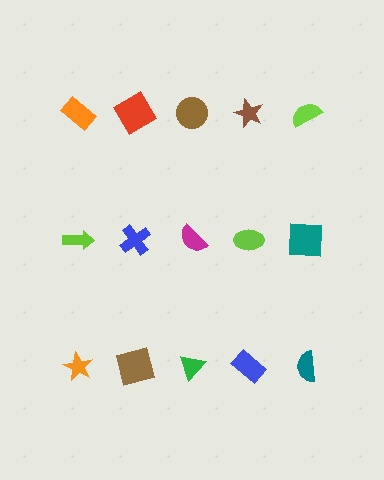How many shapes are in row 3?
5 shapes.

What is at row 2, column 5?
A teal square.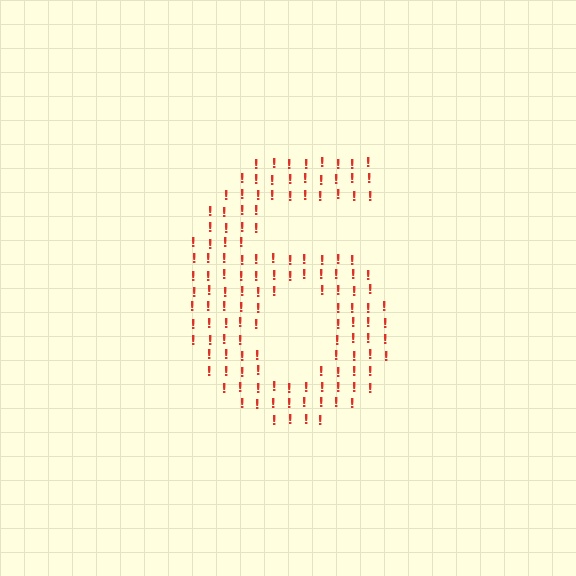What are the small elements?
The small elements are exclamation marks.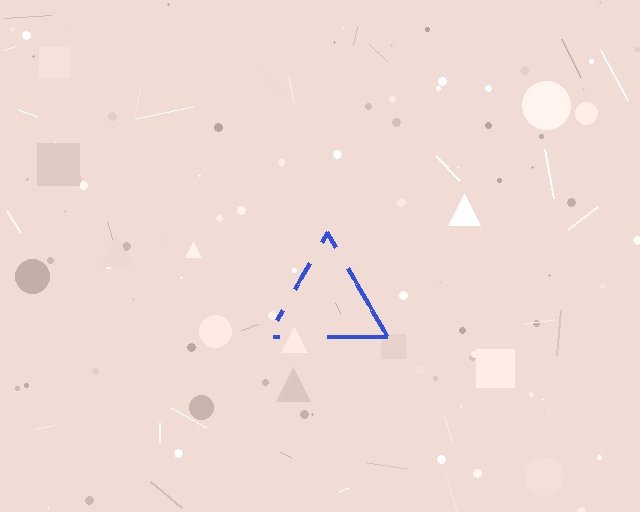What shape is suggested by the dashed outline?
The dashed outline suggests a triangle.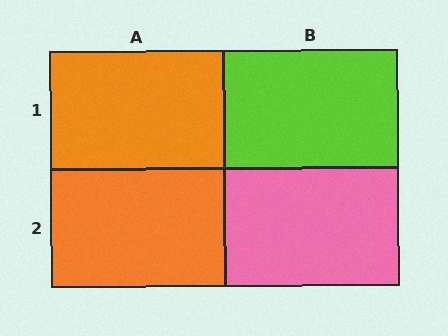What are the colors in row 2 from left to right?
Orange, pink.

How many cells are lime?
1 cell is lime.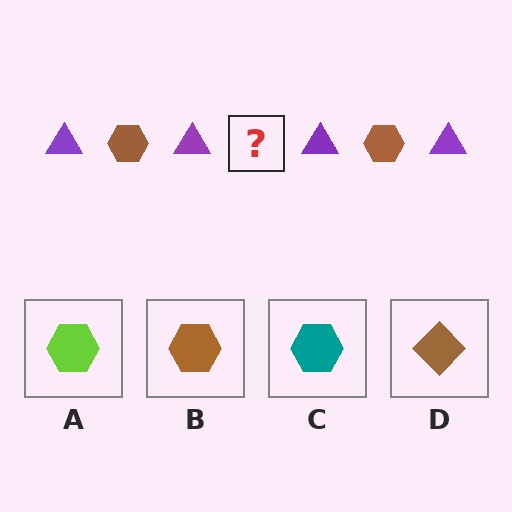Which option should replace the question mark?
Option B.